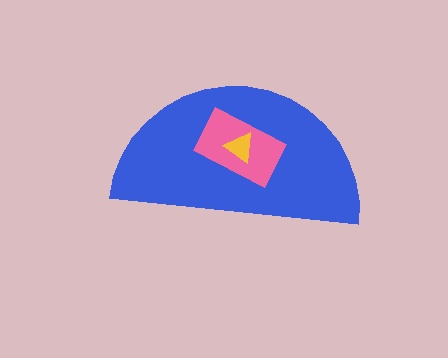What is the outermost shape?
The blue semicircle.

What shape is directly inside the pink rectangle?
The yellow triangle.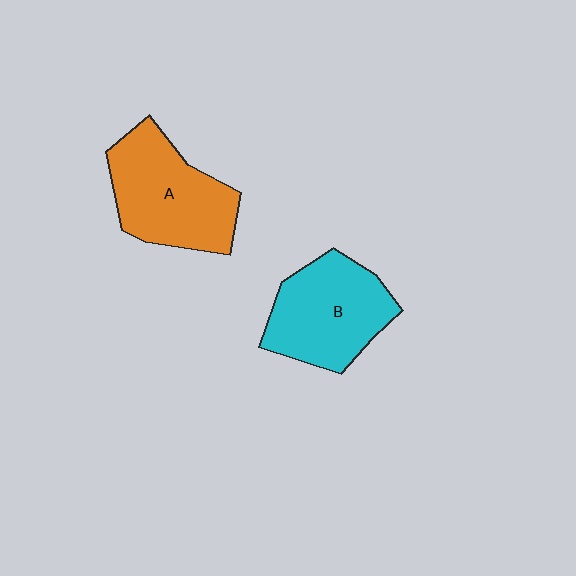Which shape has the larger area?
Shape A (orange).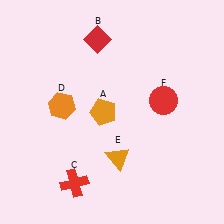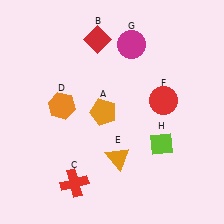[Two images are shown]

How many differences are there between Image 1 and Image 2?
There are 2 differences between the two images.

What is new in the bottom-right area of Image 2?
A lime diamond (H) was added in the bottom-right area of Image 2.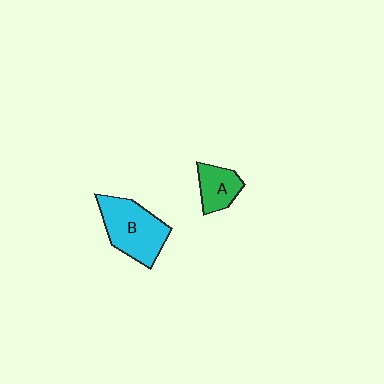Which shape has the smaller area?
Shape A (green).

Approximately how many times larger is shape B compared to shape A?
Approximately 1.9 times.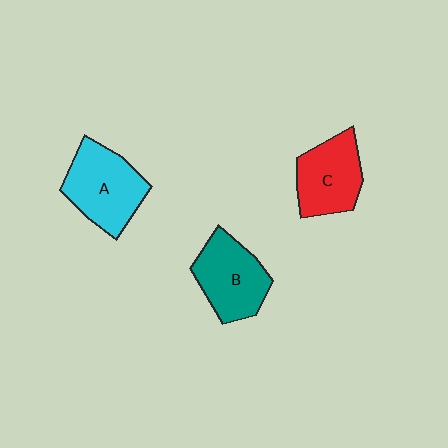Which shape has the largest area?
Shape A (cyan).